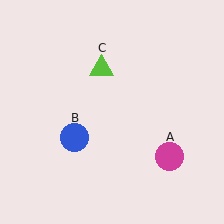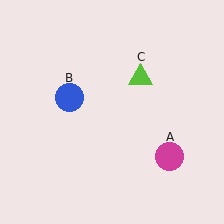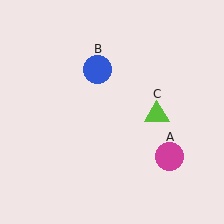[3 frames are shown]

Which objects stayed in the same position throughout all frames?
Magenta circle (object A) remained stationary.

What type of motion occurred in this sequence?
The blue circle (object B), lime triangle (object C) rotated clockwise around the center of the scene.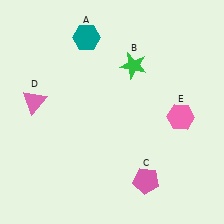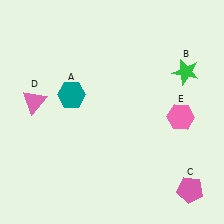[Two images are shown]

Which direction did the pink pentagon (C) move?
The pink pentagon (C) moved right.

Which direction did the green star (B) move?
The green star (B) moved right.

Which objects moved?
The objects that moved are: the teal hexagon (A), the green star (B), the pink pentagon (C).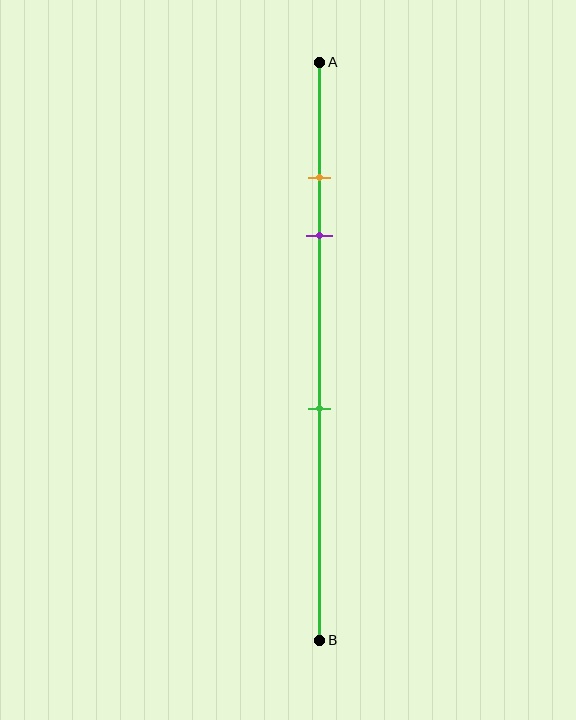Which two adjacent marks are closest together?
The orange and purple marks are the closest adjacent pair.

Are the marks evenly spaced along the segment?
No, the marks are not evenly spaced.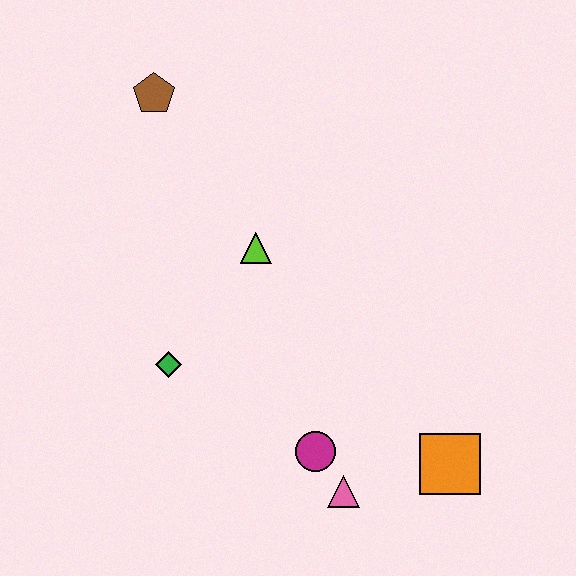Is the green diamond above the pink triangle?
Yes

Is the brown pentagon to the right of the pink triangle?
No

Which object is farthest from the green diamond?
The orange square is farthest from the green diamond.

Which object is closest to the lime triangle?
The green diamond is closest to the lime triangle.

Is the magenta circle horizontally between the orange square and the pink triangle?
No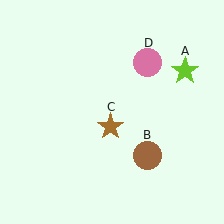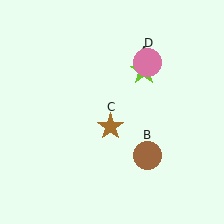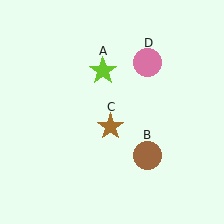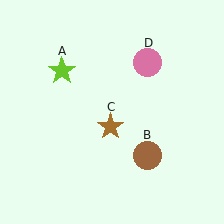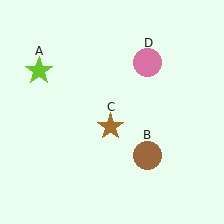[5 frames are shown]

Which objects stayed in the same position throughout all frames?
Brown circle (object B) and brown star (object C) and pink circle (object D) remained stationary.